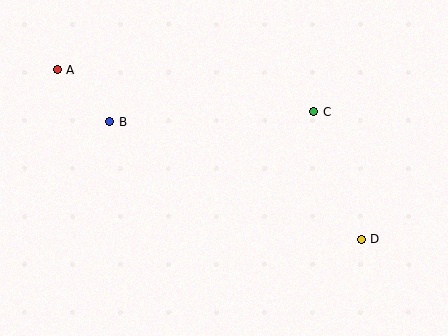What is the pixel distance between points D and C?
The distance between D and C is 136 pixels.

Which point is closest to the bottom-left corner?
Point B is closest to the bottom-left corner.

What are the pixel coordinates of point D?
Point D is at (361, 239).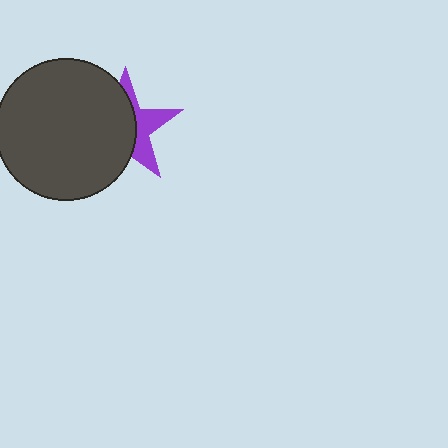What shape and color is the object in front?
The object in front is a dark gray circle.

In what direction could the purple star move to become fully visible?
The purple star could move right. That would shift it out from behind the dark gray circle entirely.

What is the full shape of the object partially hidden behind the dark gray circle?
The partially hidden object is a purple star.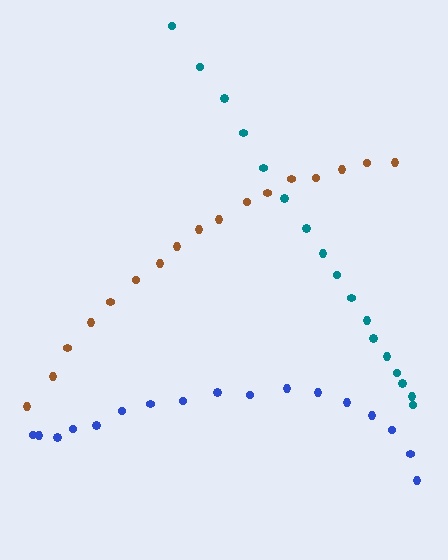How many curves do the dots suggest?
There are 3 distinct paths.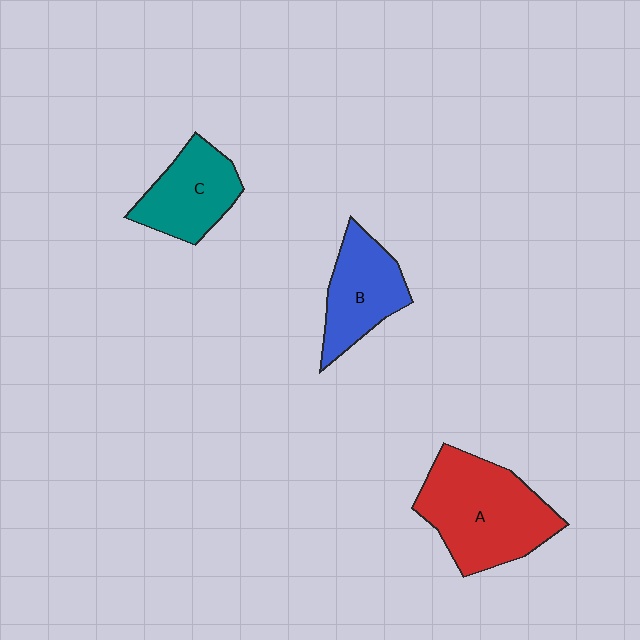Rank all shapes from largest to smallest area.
From largest to smallest: A (red), B (blue), C (teal).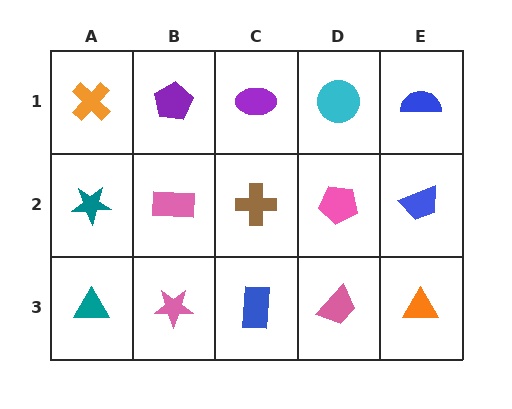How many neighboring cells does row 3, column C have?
3.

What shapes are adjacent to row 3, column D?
A pink pentagon (row 2, column D), a blue rectangle (row 3, column C), an orange triangle (row 3, column E).